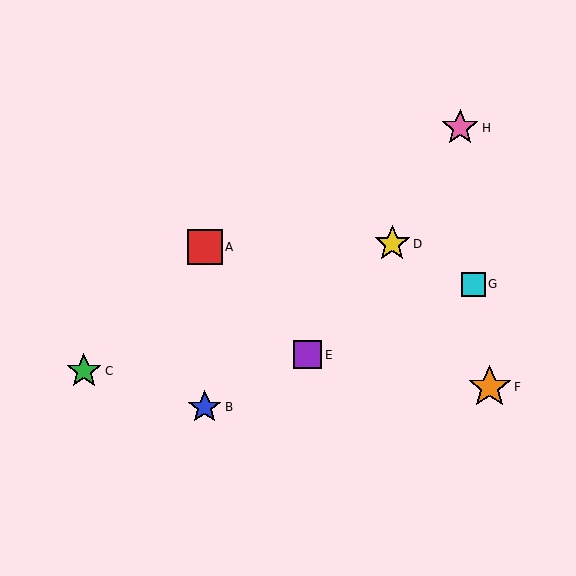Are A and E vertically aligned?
No, A is at x≈205 and E is at x≈308.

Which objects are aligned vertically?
Objects A, B are aligned vertically.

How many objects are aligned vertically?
2 objects (A, B) are aligned vertically.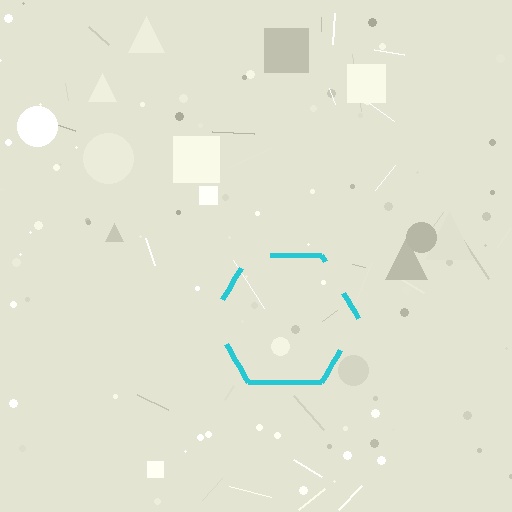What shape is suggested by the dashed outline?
The dashed outline suggests a hexagon.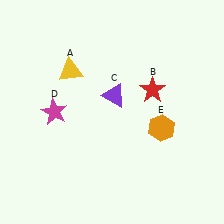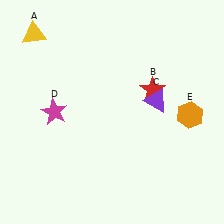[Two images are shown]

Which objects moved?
The objects that moved are: the yellow triangle (A), the purple triangle (C), the orange hexagon (E).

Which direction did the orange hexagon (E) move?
The orange hexagon (E) moved right.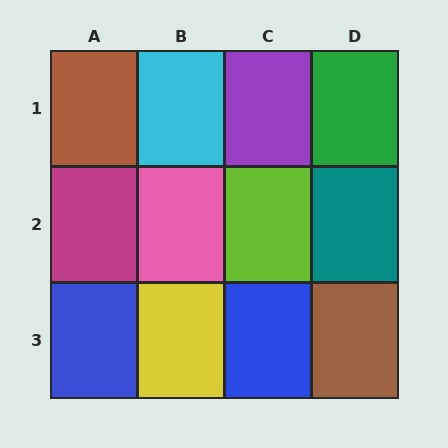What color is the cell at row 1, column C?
Purple.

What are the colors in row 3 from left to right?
Blue, yellow, blue, brown.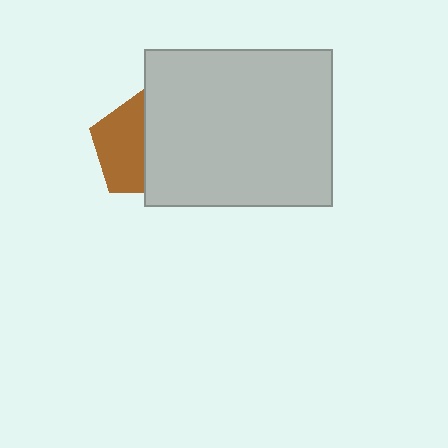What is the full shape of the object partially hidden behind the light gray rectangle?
The partially hidden object is a brown pentagon.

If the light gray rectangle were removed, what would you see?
You would see the complete brown pentagon.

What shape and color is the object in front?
The object in front is a light gray rectangle.